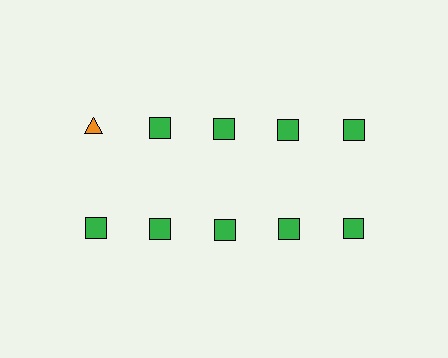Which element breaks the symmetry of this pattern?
The orange triangle in the top row, leftmost column breaks the symmetry. All other shapes are green squares.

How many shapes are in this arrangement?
There are 10 shapes arranged in a grid pattern.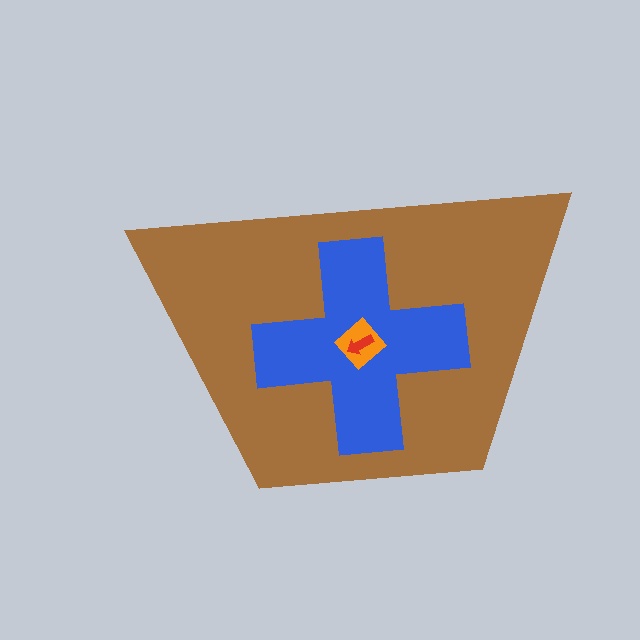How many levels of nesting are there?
4.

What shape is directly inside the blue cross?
The orange diamond.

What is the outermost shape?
The brown trapezoid.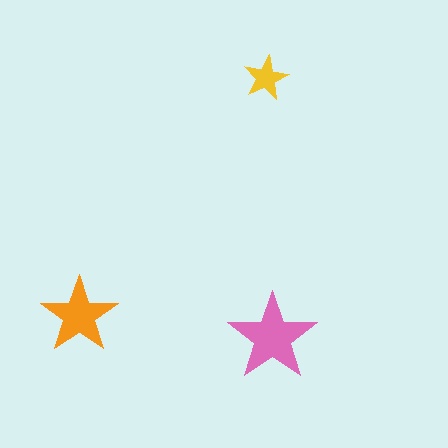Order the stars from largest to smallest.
the pink one, the orange one, the yellow one.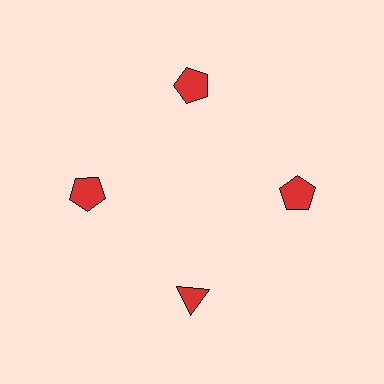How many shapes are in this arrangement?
There are 4 shapes arranged in a ring pattern.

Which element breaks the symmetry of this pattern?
The red triangle at roughly the 6 o'clock position breaks the symmetry. All other shapes are red pentagons.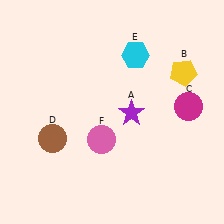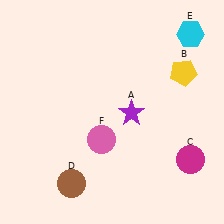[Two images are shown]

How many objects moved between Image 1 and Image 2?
3 objects moved between the two images.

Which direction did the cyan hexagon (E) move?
The cyan hexagon (E) moved right.